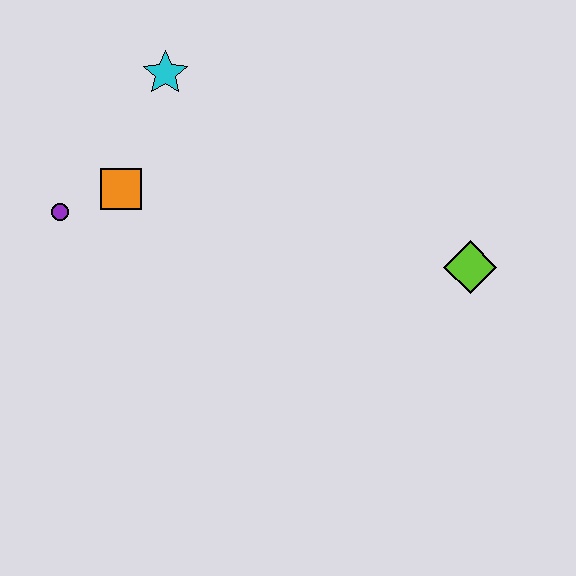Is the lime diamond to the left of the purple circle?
No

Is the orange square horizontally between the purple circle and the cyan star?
Yes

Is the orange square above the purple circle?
Yes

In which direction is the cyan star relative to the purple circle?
The cyan star is above the purple circle.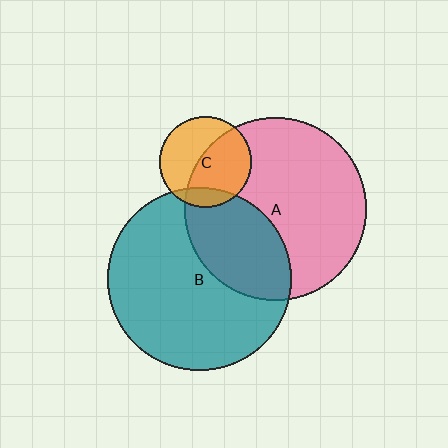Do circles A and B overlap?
Yes.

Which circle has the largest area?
Circle B (teal).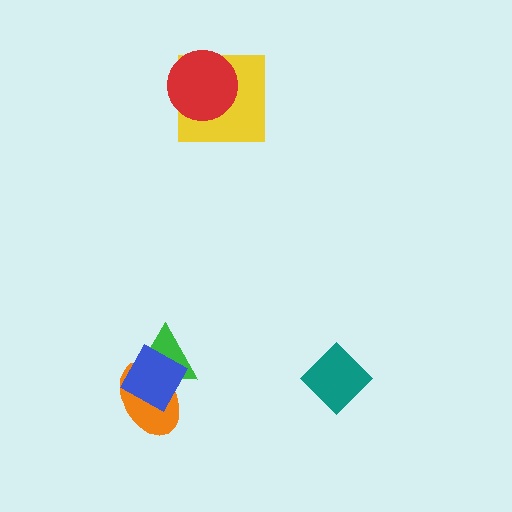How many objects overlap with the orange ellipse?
2 objects overlap with the orange ellipse.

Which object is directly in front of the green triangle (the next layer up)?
The orange ellipse is directly in front of the green triangle.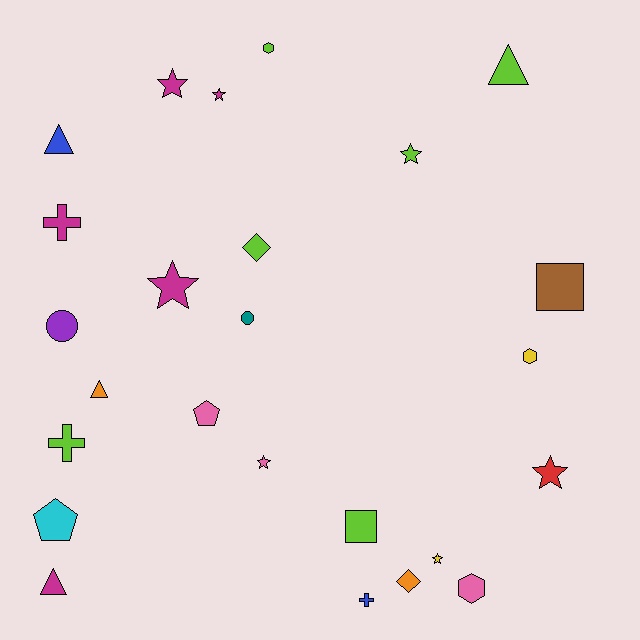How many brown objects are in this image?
There is 1 brown object.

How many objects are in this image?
There are 25 objects.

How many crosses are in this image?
There are 3 crosses.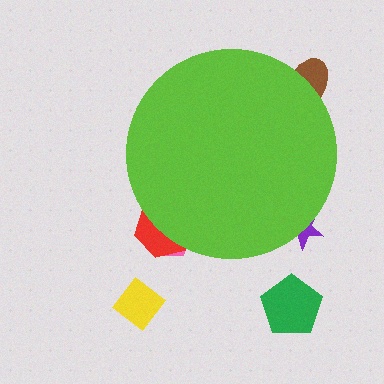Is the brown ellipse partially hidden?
Yes, the brown ellipse is partially hidden behind the lime circle.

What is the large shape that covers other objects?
A lime circle.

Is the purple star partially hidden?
Yes, the purple star is partially hidden behind the lime circle.